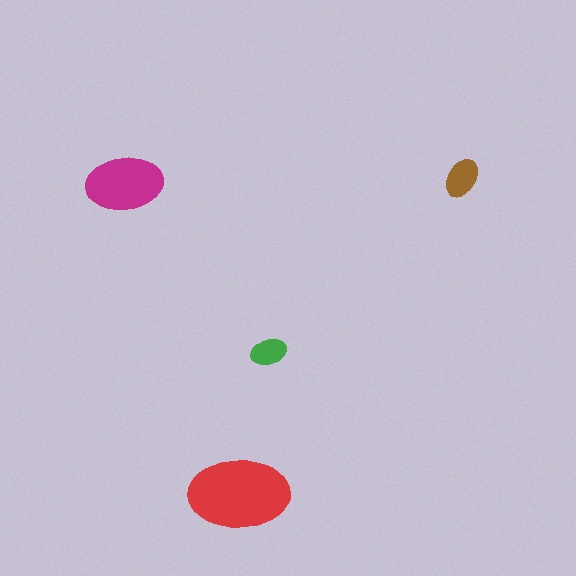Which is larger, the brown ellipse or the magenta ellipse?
The magenta one.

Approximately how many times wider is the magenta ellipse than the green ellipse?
About 2 times wider.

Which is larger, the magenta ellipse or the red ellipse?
The red one.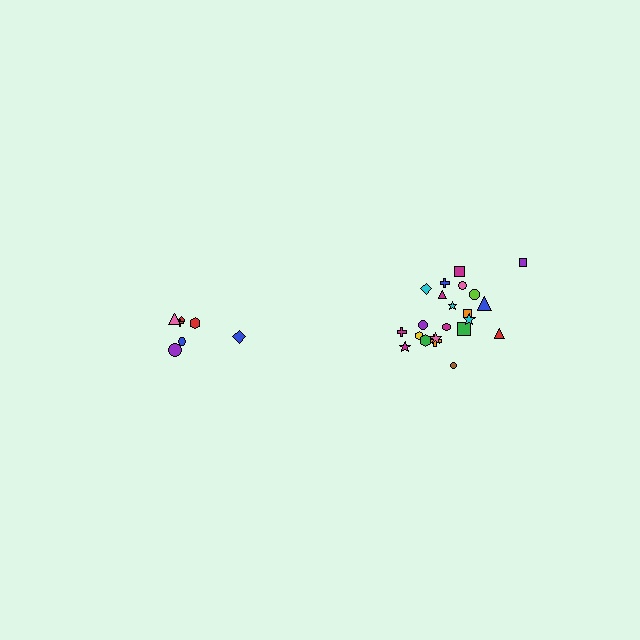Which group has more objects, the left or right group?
The right group.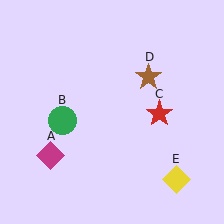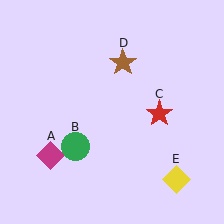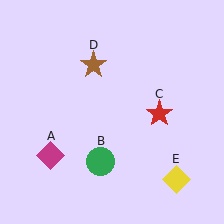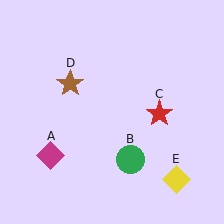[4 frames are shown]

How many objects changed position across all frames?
2 objects changed position: green circle (object B), brown star (object D).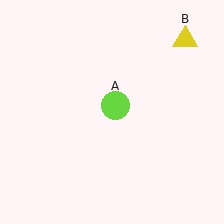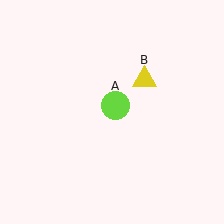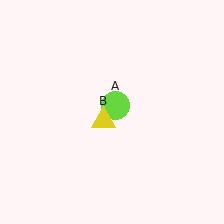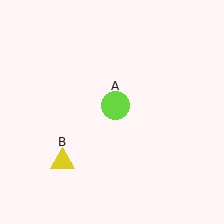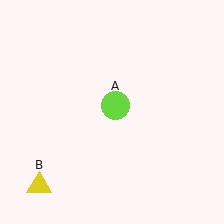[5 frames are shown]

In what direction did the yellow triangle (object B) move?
The yellow triangle (object B) moved down and to the left.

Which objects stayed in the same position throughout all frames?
Lime circle (object A) remained stationary.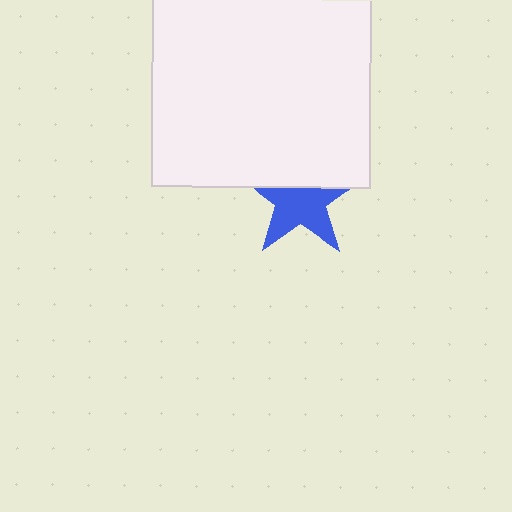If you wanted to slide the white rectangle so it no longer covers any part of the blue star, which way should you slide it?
Slide it up — that is the most direct way to separate the two shapes.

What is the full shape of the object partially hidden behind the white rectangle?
The partially hidden object is a blue star.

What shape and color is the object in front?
The object in front is a white rectangle.